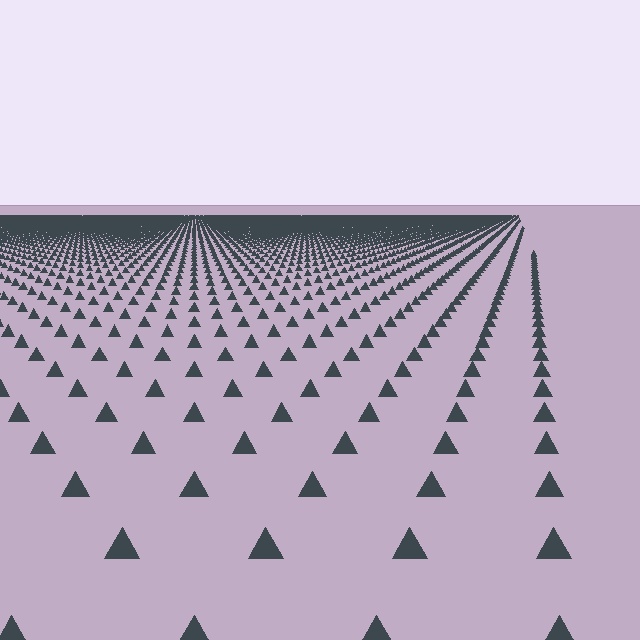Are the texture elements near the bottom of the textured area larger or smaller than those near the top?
Larger. Near the bottom, elements are closer to the viewer and appear at a bigger on-screen size.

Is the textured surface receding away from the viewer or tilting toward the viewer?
The surface is receding away from the viewer. Texture elements get smaller and denser toward the top.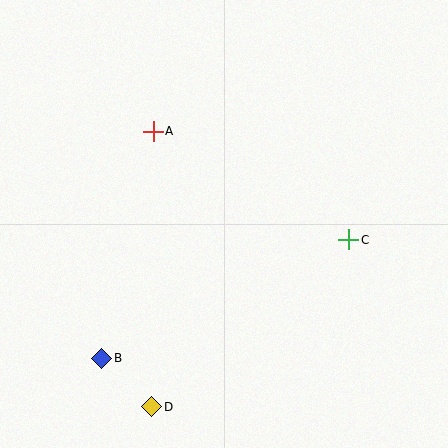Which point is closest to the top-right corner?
Point C is closest to the top-right corner.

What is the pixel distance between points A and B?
The distance between A and B is 233 pixels.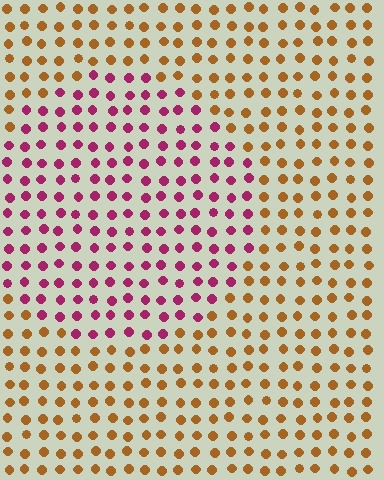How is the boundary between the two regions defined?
The boundary is defined purely by a slight shift in hue (about 63 degrees). Spacing, size, and orientation are identical on both sides.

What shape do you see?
I see a circle.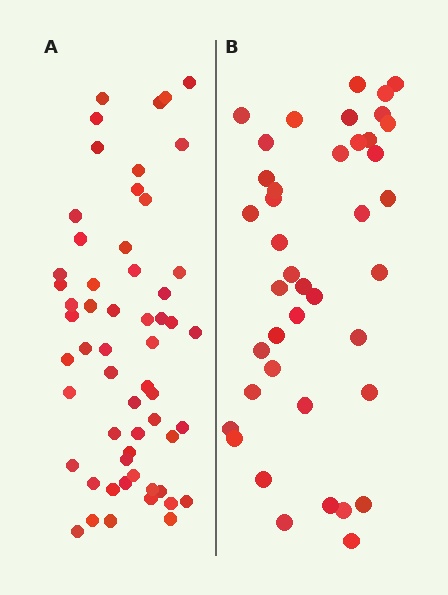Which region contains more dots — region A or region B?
Region A (the left region) has more dots.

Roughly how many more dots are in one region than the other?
Region A has approximately 15 more dots than region B.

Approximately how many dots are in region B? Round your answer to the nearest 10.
About 40 dots. (The exact count is 41, which rounds to 40.)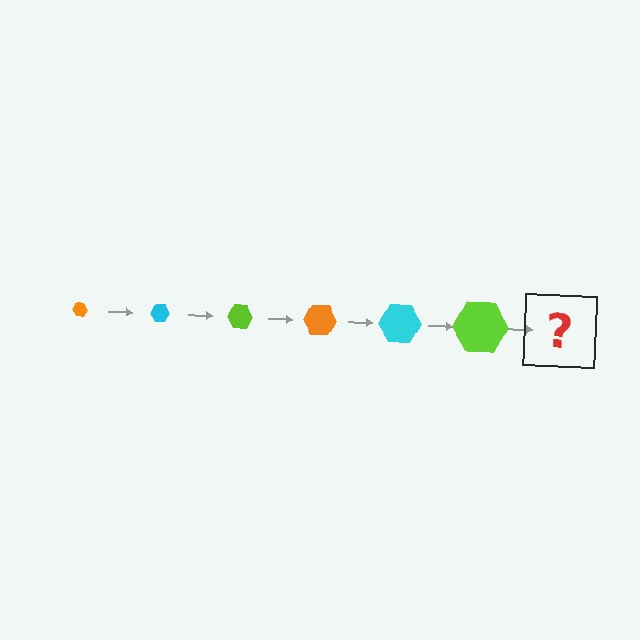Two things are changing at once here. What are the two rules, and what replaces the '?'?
The two rules are that the hexagon grows larger each step and the color cycles through orange, cyan, and lime. The '?' should be an orange hexagon, larger than the previous one.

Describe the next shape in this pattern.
It should be an orange hexagon, larger than the previous one.